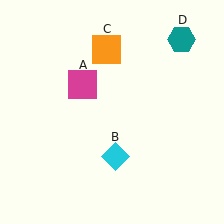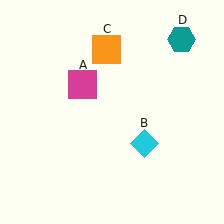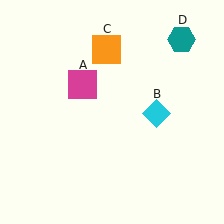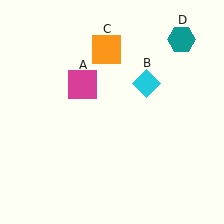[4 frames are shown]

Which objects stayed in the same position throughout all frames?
Magenta square (object A) and orange square (object C) and teal hexagon (object D) remained stationary.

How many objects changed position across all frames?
1 object changed position: cyan diamond (object B).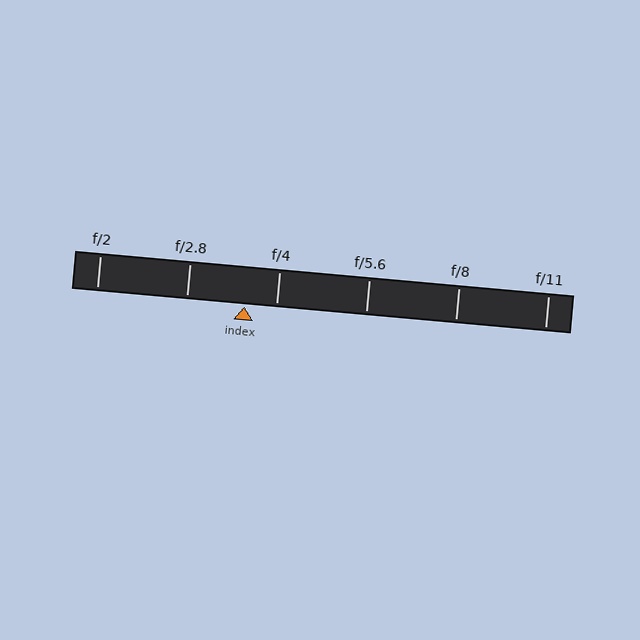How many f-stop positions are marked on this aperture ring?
There are 6 f-stop positions marked.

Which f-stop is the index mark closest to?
The index mark is closest to f/4.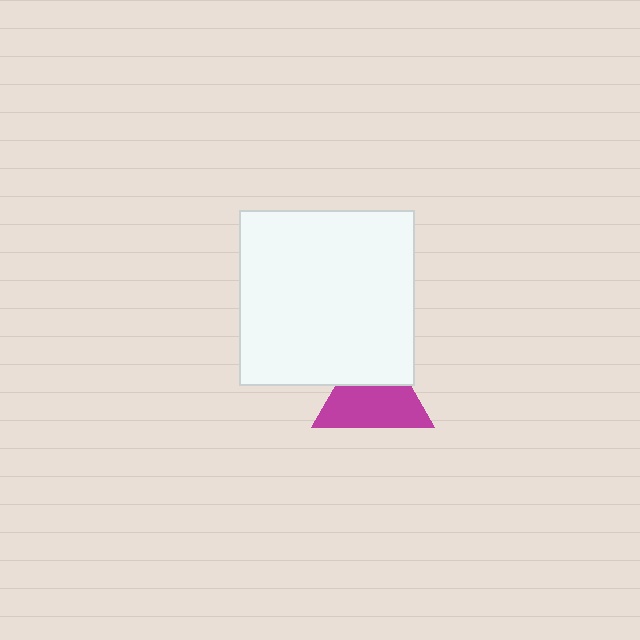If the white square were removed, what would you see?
You would see the complete magenta triangle.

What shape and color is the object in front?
The object in front is a white square.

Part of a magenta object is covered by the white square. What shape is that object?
It is a triangle.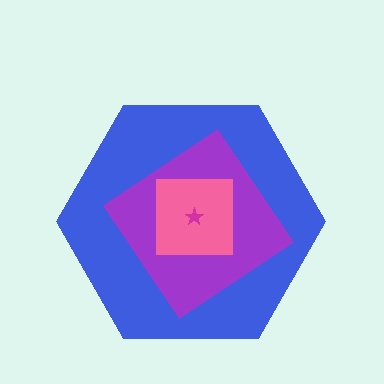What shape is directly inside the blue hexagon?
The purple diamond.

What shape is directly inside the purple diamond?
The pink square.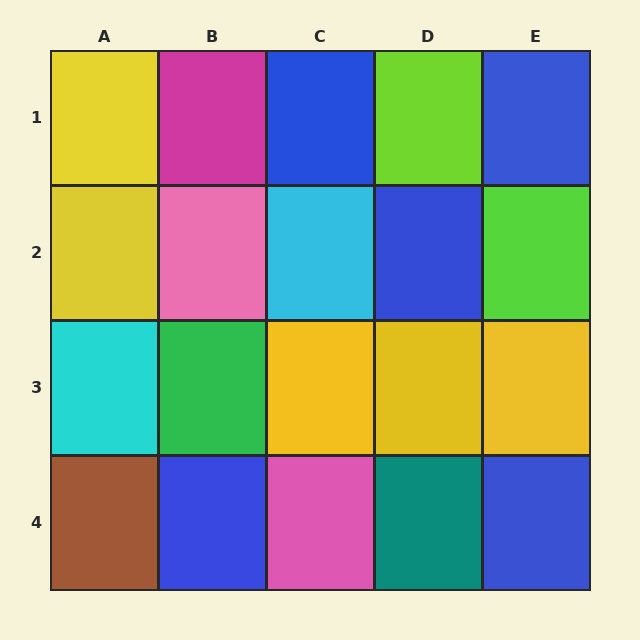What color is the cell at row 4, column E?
Blue.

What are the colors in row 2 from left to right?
Yellow, pink, cyan, blue, lime.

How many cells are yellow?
5 cells are yellow.